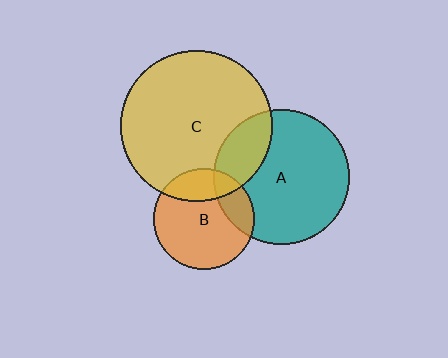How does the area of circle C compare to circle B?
Approximately 2.3 times.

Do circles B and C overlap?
Yes.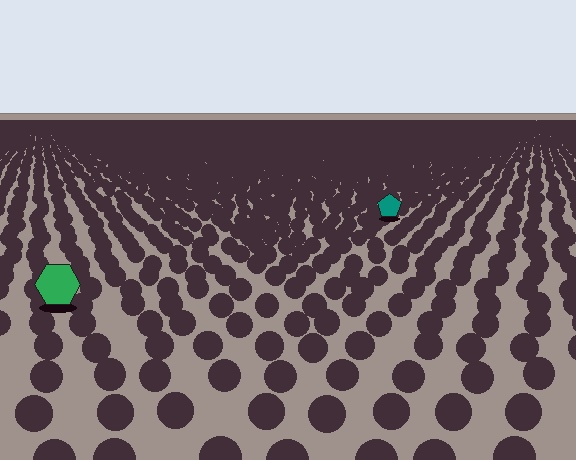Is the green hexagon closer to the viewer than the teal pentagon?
Yes. The green hexagon is closer — you can tell from the texture gradient: the ground texture is coarser near it.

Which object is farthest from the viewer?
The teal pentagon is farthest from the viewer. It appears smaller and the ground texture around it is denser.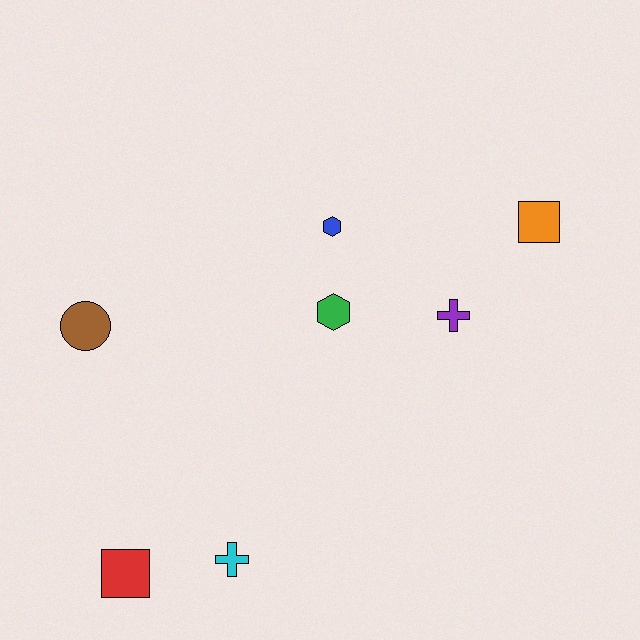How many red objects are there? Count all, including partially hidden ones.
There is 1 red object.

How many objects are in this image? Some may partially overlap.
There are 7 objects.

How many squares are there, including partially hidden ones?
There are 2 squares.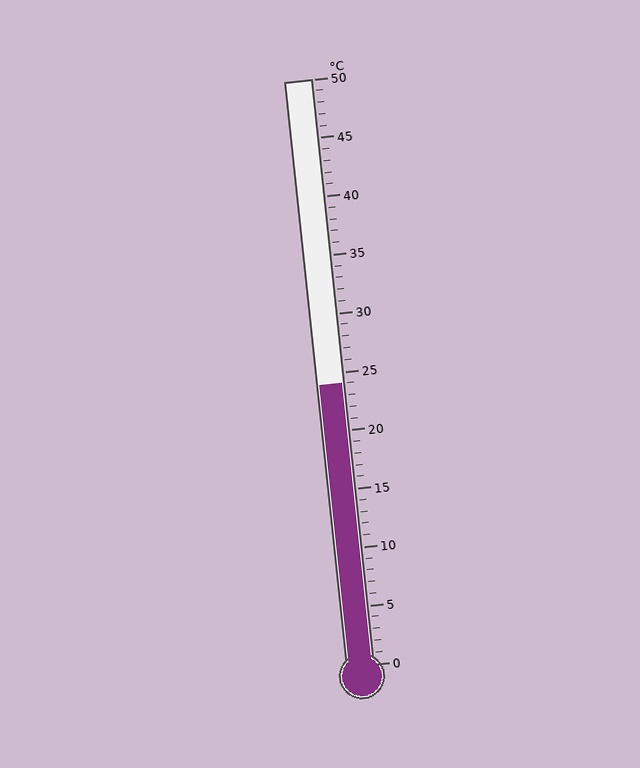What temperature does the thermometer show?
The thermometer shows approximately 24°C.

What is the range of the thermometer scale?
The thermometer scale ranges from 0°C to 50°C.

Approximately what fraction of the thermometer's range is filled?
The thermometer is filled to approximately 50% of its range.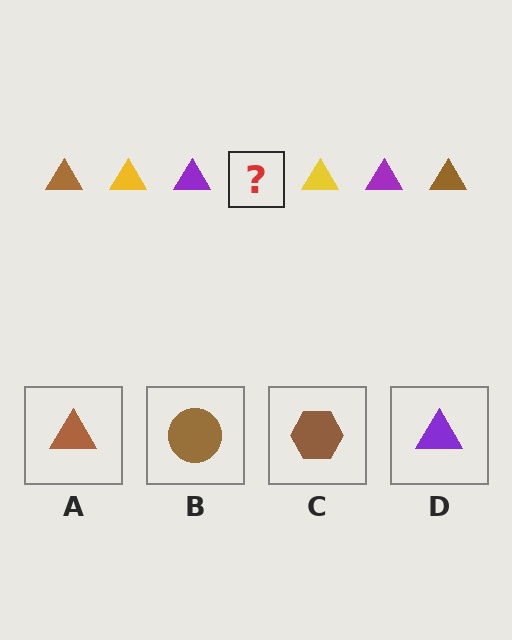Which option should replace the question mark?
Option A.